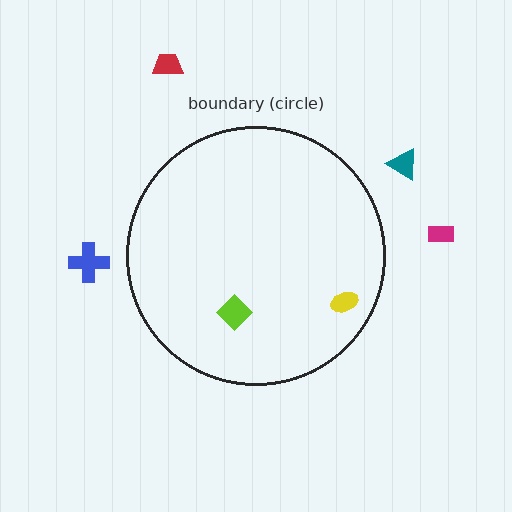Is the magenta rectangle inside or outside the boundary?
Outside.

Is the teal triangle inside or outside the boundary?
Outside.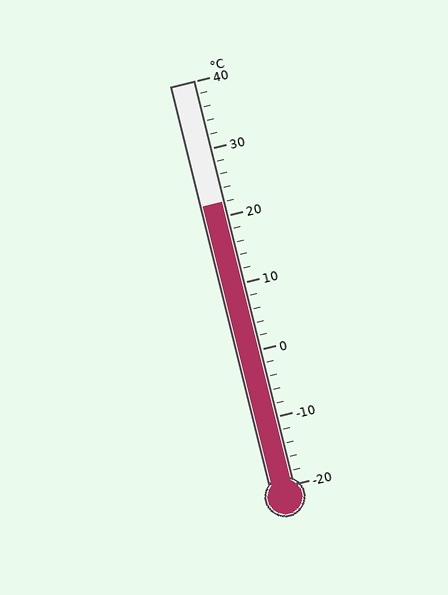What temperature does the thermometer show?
The thermometer shows approximately 22°C.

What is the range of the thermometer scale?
The thermometer scale ranges from -20°C to 40°C.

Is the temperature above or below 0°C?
The temperature is above 0°C.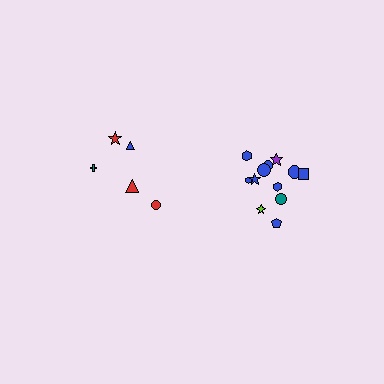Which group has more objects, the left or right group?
The right group.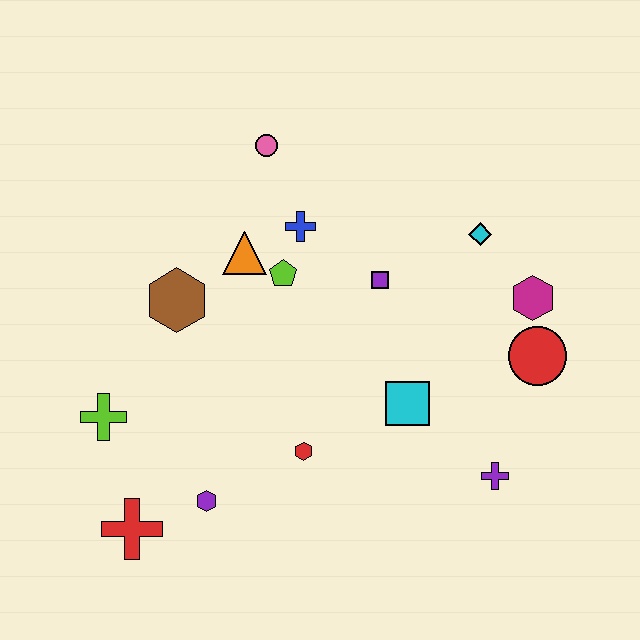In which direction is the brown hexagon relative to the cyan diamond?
The brown hexagon is to the left of the cyan diamond.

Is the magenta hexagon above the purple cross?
Yes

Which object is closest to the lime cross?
The red cross is closest to the lime cross.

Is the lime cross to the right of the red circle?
No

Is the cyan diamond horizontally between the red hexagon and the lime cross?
No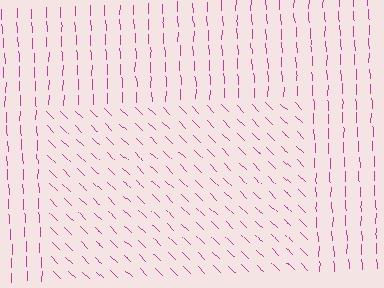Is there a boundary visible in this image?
Yes, there is a texture boundary formed by a change in line orientation.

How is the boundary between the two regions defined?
The boundary is defined purely by a change in line orientation (approximately 45 degrees difference). All lines are the same color and thickness.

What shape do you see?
I see a rectangle.